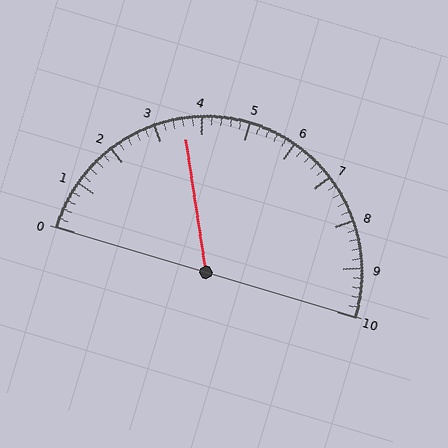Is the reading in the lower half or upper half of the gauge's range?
The reading is in the lower half of the range (0 to 10).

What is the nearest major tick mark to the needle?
The nearest major tick mark is 4.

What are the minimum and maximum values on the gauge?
The gauge ranges from 0 to 10.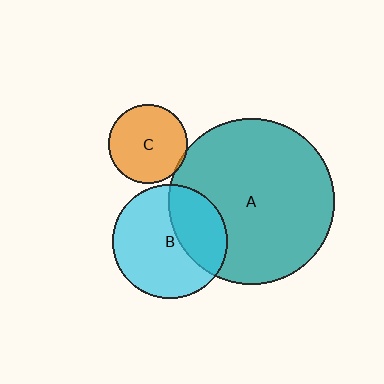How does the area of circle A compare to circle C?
Approximately 4.5 times.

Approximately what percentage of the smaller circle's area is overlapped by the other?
Approximately 35%.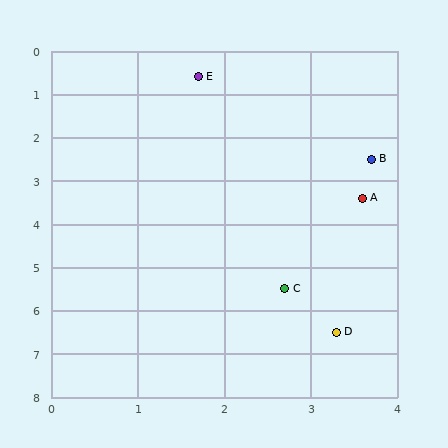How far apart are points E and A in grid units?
Points E and A are about 3.4 grid units apart.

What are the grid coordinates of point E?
Point E is at approximately (1.7, 0.6).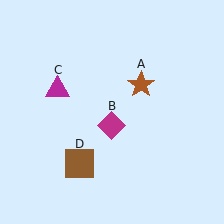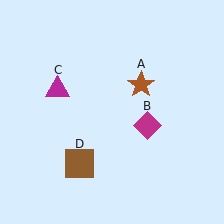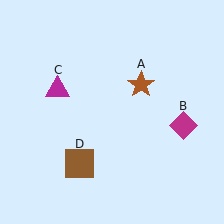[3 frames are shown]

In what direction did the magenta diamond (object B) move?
The magenta diamond (object B) moved right.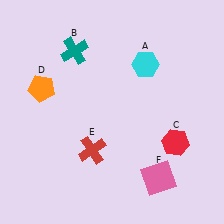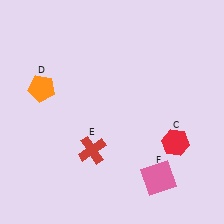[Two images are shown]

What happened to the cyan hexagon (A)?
The cyan hexagon (A) was removed in Image 2. It was in the top-right area of Image 1.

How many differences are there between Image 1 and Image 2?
There are 2 differences between the two images.